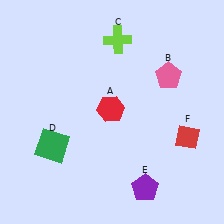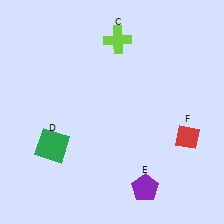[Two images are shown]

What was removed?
The red hexagon (A), the pink pentagon (B) were removed in Image 2.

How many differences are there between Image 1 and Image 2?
There are 2 differences between the two images.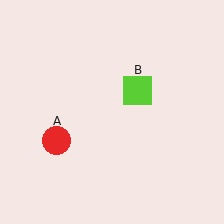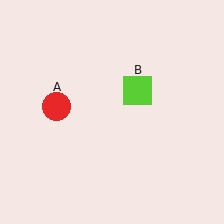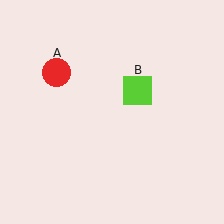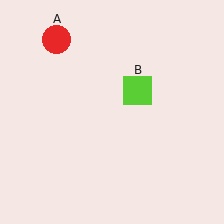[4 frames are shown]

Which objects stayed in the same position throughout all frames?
Lime square (object B) remained stationary.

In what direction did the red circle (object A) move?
The red circle (object A) moved up.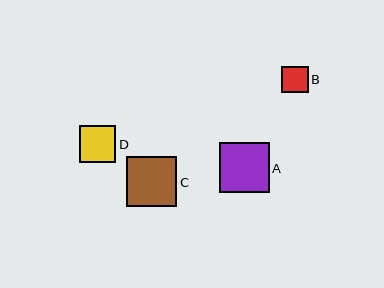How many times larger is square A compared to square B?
Square A is approximately 1.9 times the size of square B.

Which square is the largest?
Square C is the largest with a size of approximately 50 pixels.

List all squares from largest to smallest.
From largest to smallest: C, A, D, B.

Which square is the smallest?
Square B is the smallest with a size of approximately 26 pixels.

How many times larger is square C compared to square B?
Square C is approximately 1.9 times the size of square B.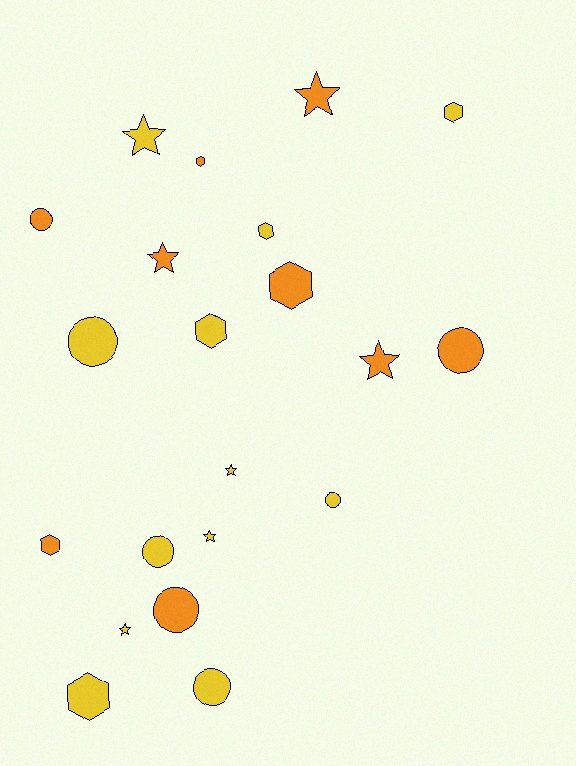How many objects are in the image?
There are 21 objects.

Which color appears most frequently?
Yellow, with 12 objects.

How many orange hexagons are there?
There are 3 orange hexagons.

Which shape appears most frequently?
Circle, with 7 objects.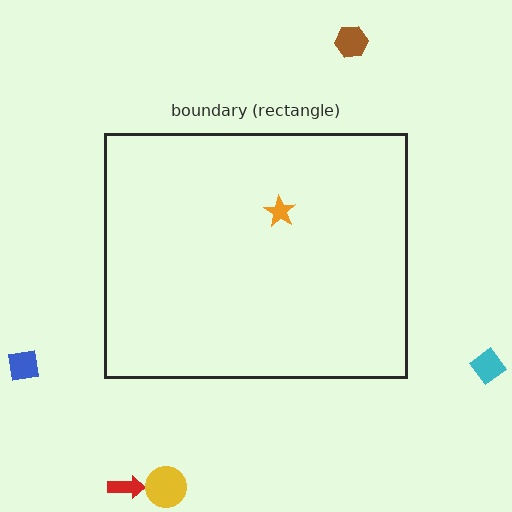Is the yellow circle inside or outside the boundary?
Outside.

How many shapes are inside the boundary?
1 inside, 5 outside.